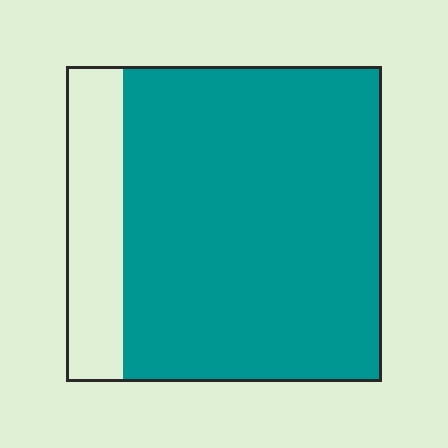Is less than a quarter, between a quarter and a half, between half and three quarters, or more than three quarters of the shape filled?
More than three quarters.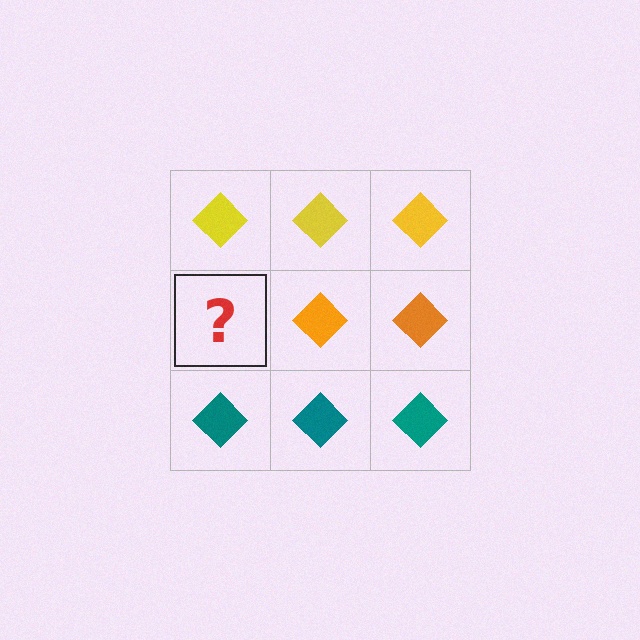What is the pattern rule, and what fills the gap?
The rule is that each row has a consistent color. The gap should be filled with an orange diamond.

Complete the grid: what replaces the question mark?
The question mark should be replaced with an orange diamond.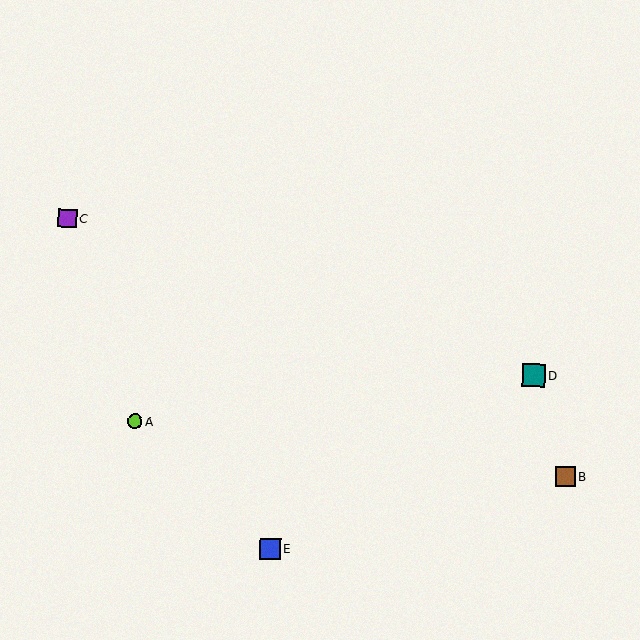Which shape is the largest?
The teal square (labeled D) is the largest.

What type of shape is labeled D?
Shape D is a teal square.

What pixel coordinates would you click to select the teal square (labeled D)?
Click at (534, 375) to select the teal square D.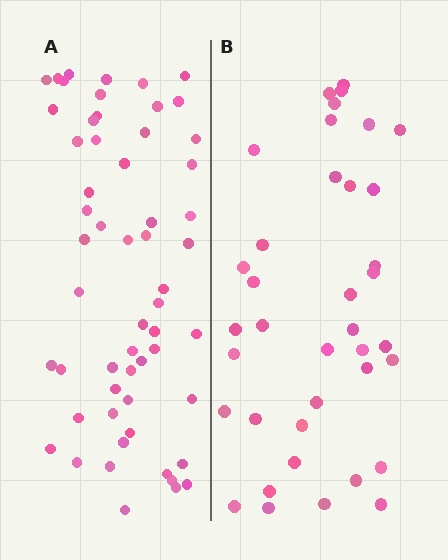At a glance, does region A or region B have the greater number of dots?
Region A (the left region) has more dots.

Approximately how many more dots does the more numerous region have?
Region A has approximately 20 more dots than region B.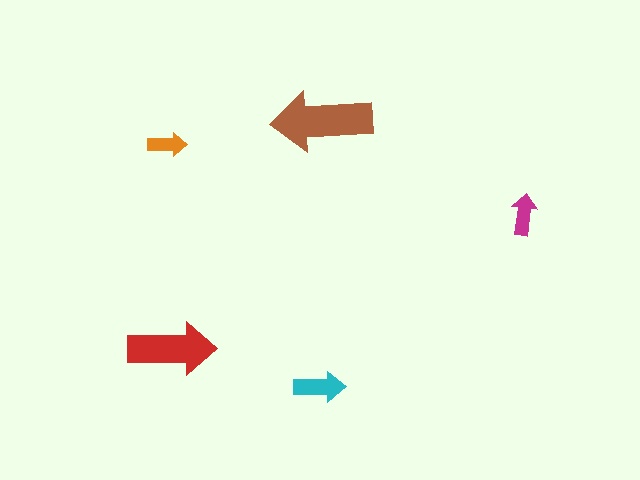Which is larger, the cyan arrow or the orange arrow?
The cyan one.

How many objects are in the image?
There are 5 objects in the image.